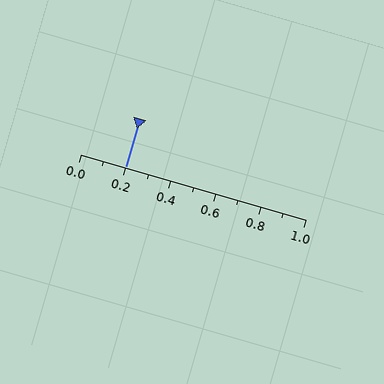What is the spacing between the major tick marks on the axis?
The major ticks are spaced 0.2 apart.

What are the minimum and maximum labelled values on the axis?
The axis runs from 0.0 to 1.0.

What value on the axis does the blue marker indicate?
The marker indicates approximately 0.2.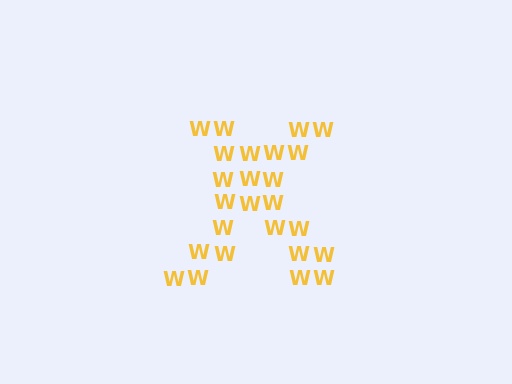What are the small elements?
The small elements are letter W's.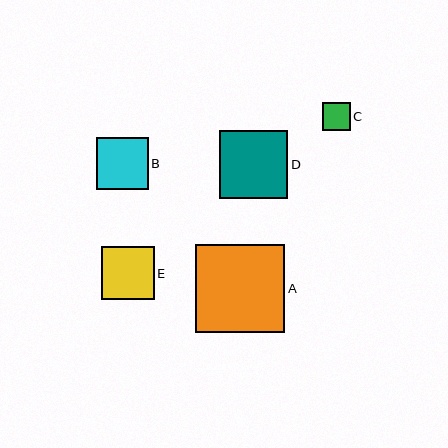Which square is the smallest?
Square C is the smallest with a size of approximately 28 pixels.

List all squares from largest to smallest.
From largest to smallest: A, D, E, B, C.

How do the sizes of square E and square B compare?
Square E and square B are approximately the same size.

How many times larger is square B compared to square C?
Square B is approximately 1.9 times the size of square C.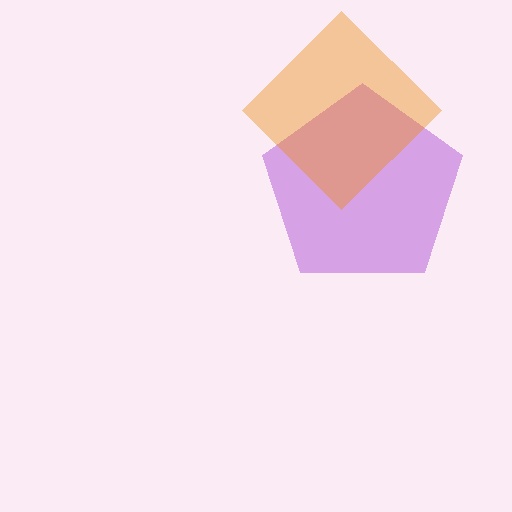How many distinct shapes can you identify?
There are 2 distinct shapes: a purple pentagon, an orange diamond.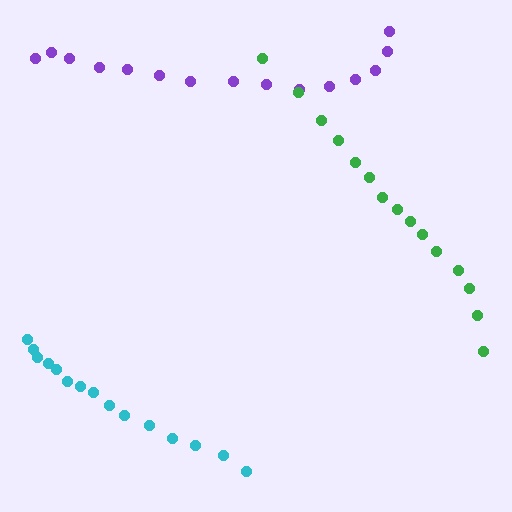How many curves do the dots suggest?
There are 3 distinct paths.